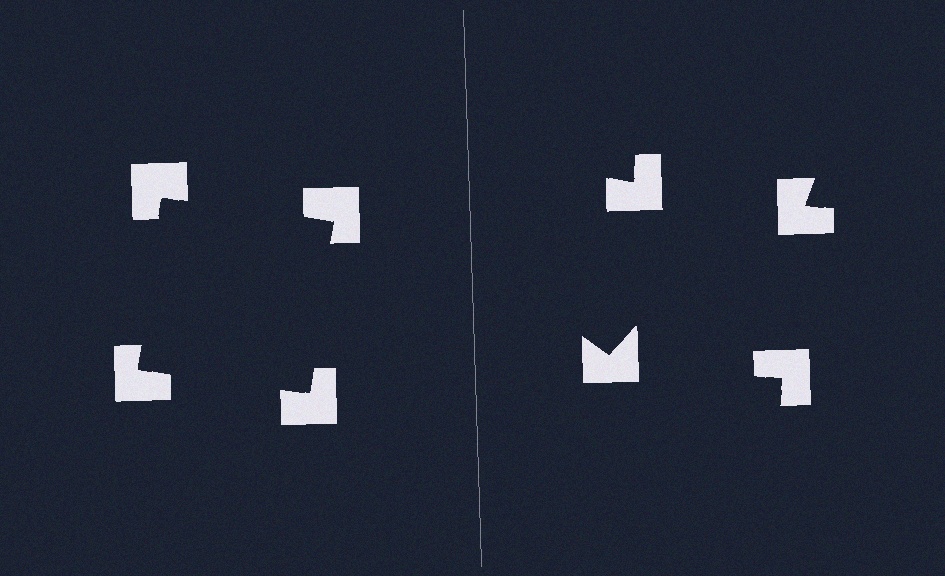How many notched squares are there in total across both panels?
8 — 4 on each side.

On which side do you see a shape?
An illusory square appears on the left side. On the right side the wedge cuts are rotated, so no coherent shape forms.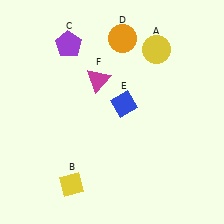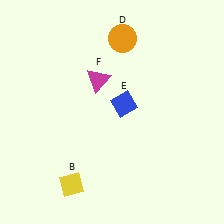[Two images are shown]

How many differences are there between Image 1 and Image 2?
There are 2 differences between the two images.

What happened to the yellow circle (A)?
The yellow circle (A) was removed in Image 2. It was in the top-right area of Image 1.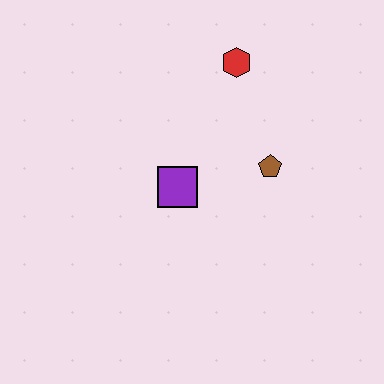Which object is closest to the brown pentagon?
The purple square is closest to the brown pentagon.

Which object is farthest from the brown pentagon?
The red hexagon is farthest from the brown pentagon.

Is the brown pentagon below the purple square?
No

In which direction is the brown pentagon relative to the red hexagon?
The brown pentagon is below the red hexagon.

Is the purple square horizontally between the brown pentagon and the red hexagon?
No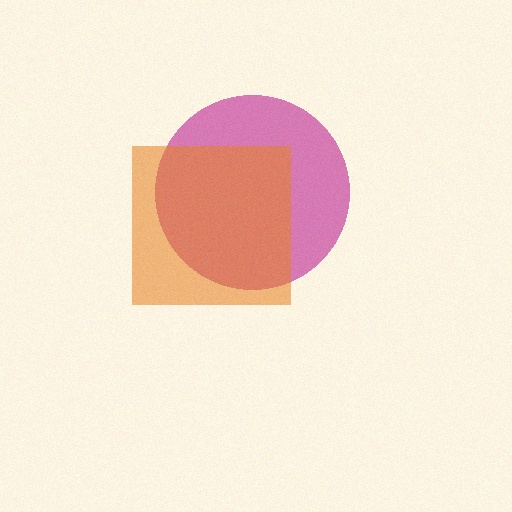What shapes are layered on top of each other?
The layered shapes are: a magenta circle, an orange square.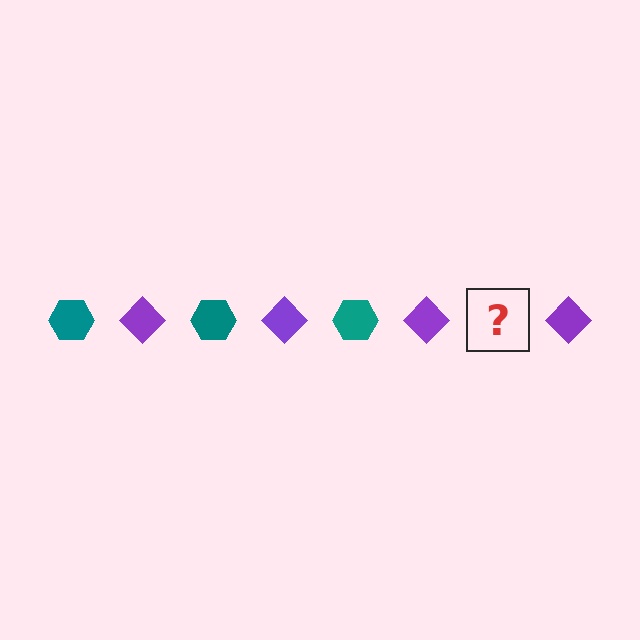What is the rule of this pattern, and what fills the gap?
The rule is that the pattern alternates between teal hexagon and purple diamond. The gap should be filled with a teal hexagon.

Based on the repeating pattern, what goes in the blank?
The blank should be a teal hexagon.